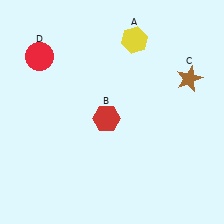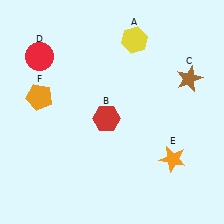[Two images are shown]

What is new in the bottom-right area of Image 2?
An orange star (E) was added in the bottom-right area of Image 2.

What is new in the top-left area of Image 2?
An orange pentagon (F) was added in the top-left area of Image 2.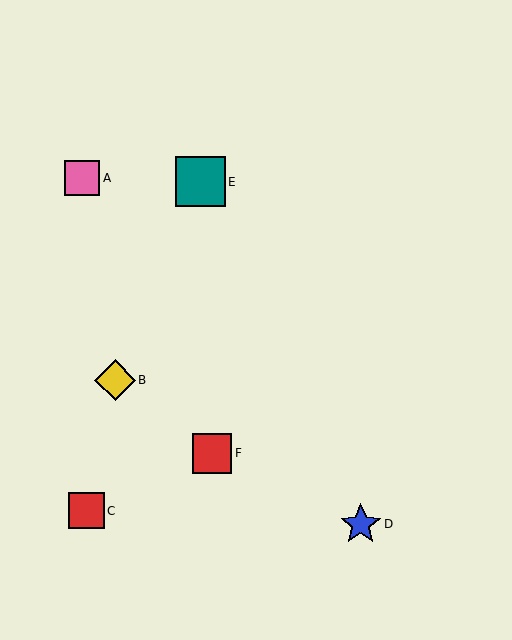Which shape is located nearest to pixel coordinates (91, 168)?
The pink square (labeled A) at (82, 178) is nearest to that location.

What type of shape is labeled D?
Shape D is a blue star.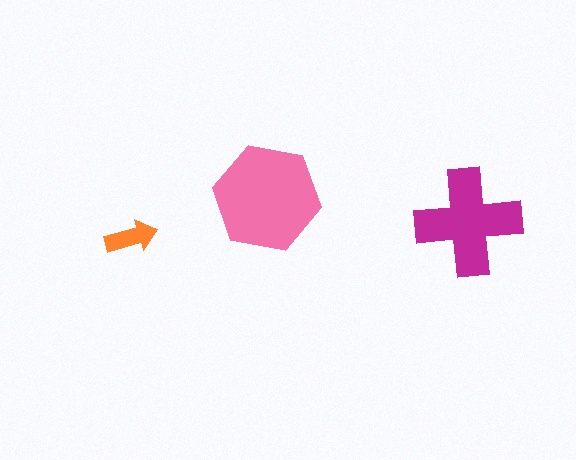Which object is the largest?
The pink hexagon.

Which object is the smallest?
The orange arrow.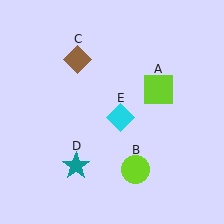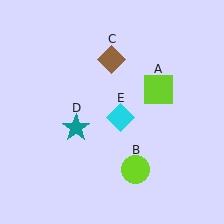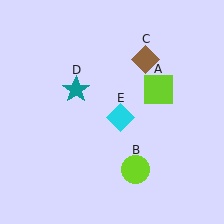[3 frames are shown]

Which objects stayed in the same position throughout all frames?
Lime square (object A) and lime circle (object B) and cyan diamond (object E) remained stationary.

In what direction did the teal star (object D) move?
The teal star (object D) moved up.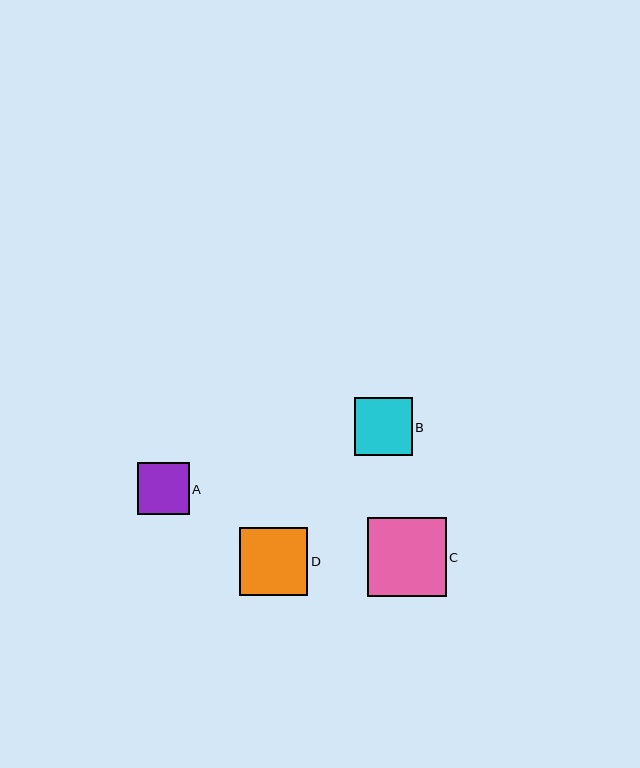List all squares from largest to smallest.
From largest to smallest: C, D, B, A.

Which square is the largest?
Square C is the largest with a size of approximately 79 pixels.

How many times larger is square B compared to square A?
Square B is approximately 1.1 times the size of square A.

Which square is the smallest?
Square A is the smallest with a size of approximately 52 pixels.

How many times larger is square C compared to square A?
Square C is approximately 1.5 times the size of square A.